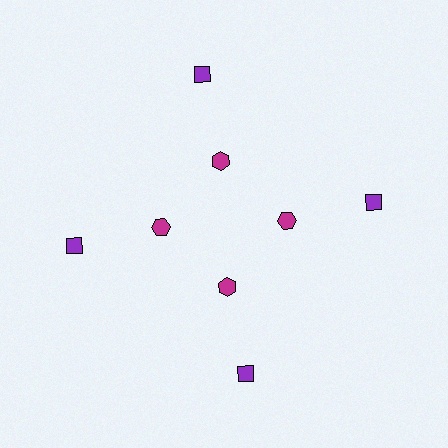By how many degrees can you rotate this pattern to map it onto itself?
The pattern maps onto itself every 90 degrees of rotation.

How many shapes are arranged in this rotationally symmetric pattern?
There are 8 shapes, arranged in 4 groups of 2.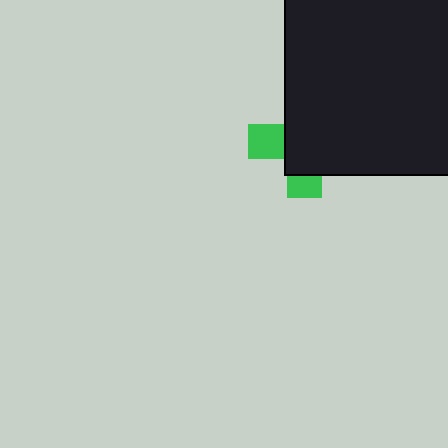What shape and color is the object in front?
The object in front is a black square.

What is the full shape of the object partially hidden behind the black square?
The partially hidden object is a green cross.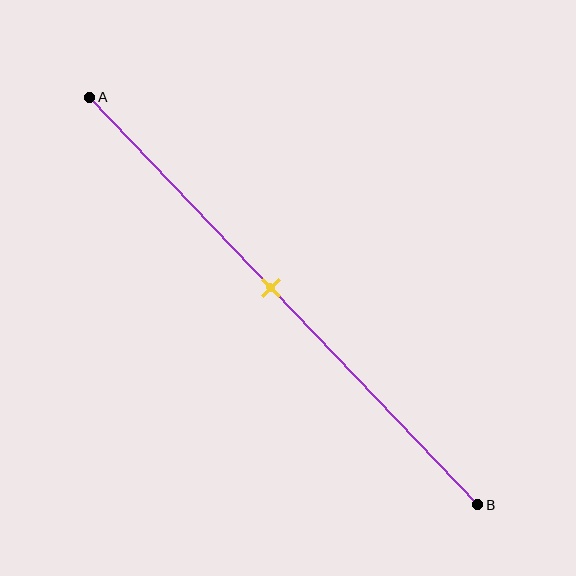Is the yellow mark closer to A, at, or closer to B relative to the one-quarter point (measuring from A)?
The yellow mark is closer to point B than the one-quarter point of segment AB.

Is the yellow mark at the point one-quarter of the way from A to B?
No, the mark is at about 45% from A, not at the 25% one-quarter point.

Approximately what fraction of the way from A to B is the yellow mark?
The yellow mark is approximately 45% of the way from A to B.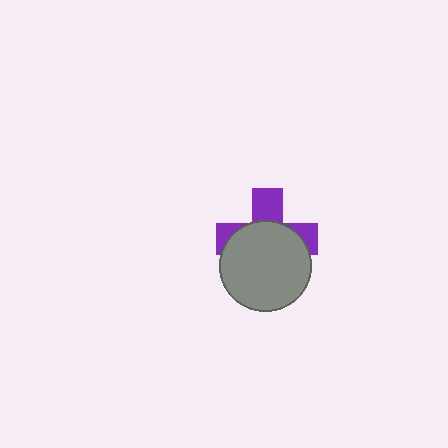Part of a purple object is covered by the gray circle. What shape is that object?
It is a cross.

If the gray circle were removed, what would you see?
You would see the complete purple cross.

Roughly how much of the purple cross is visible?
A small part of it is visible (roughly 37%).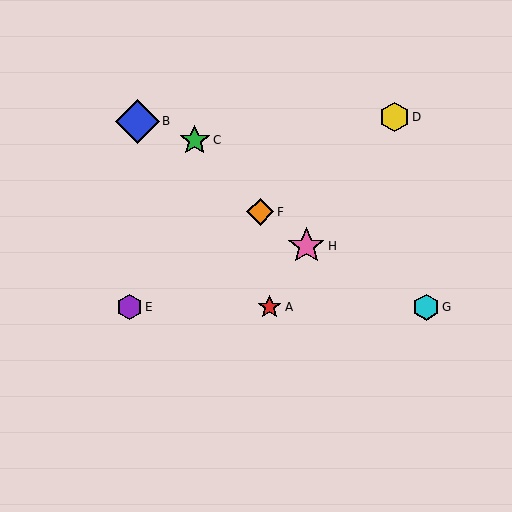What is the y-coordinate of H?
Object H is at y≈246.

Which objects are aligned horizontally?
Objects A, E, G are aligned horizontally.